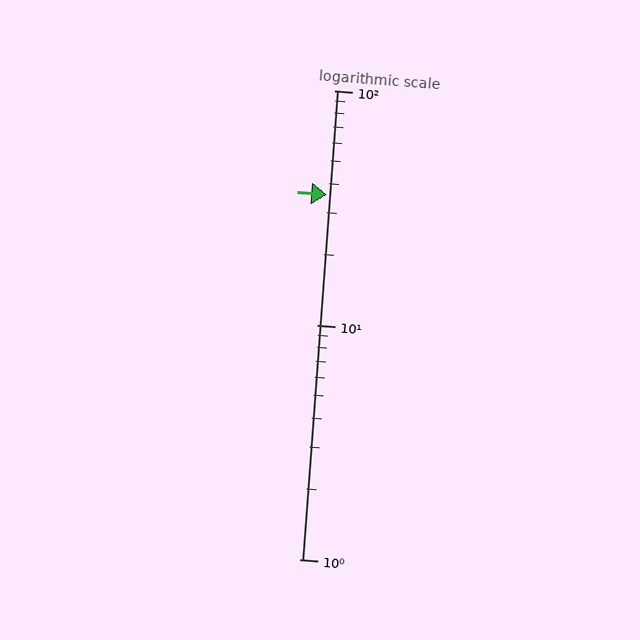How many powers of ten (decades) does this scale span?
The scale spans 2 decades, from 1 to 100.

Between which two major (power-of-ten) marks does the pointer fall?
The pointer is between 10 and 100.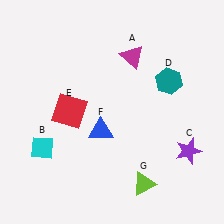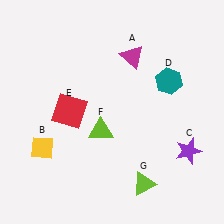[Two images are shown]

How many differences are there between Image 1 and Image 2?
There are 2 differences between the two images.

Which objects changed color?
B changed from cyan to yellow. F changed from blue to lime.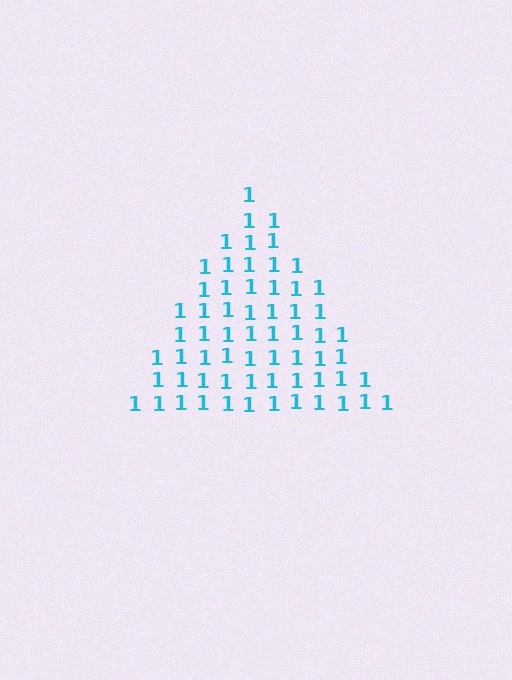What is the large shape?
The large shape is a triangle.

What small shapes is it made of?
It is made of small digit 1's.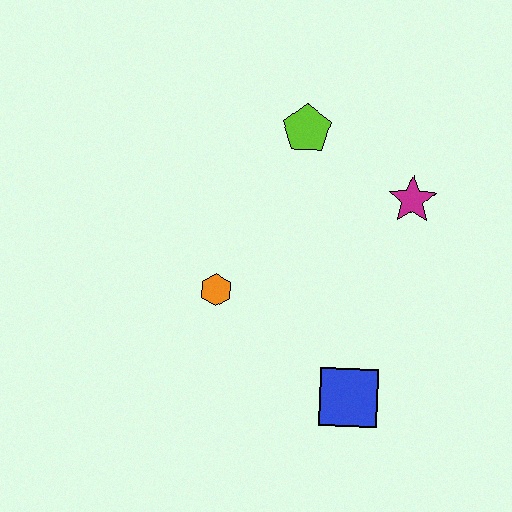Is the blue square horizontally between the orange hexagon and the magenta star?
Yes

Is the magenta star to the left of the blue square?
No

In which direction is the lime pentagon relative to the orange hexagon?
The lime pentagon is above the orange hexagon.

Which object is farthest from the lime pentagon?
The blue square is farthest from the lime pentagon.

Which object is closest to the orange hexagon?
The blue square is closest to the orange hexagon.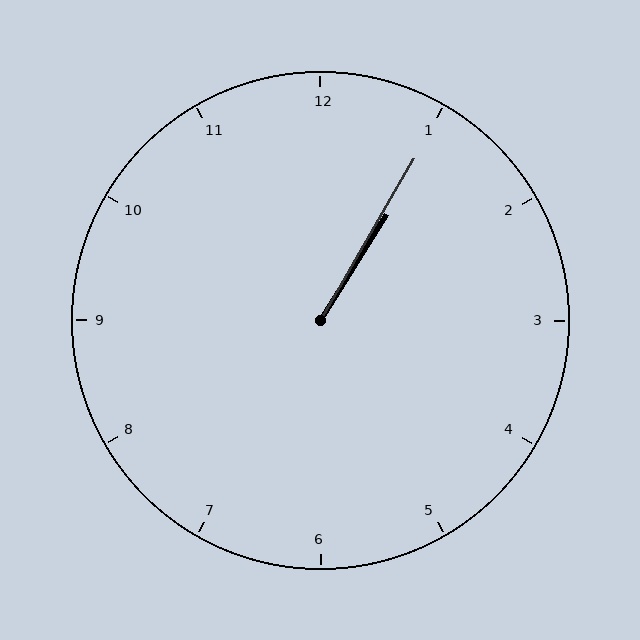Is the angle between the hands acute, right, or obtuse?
It is acute.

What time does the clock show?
1:05.